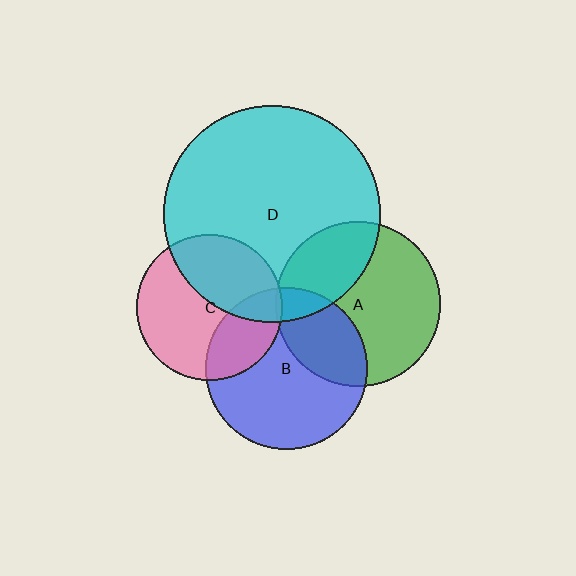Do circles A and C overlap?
Yes.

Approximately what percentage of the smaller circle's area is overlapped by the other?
Approximately 5%.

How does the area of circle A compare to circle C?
Approximately 1.3 times.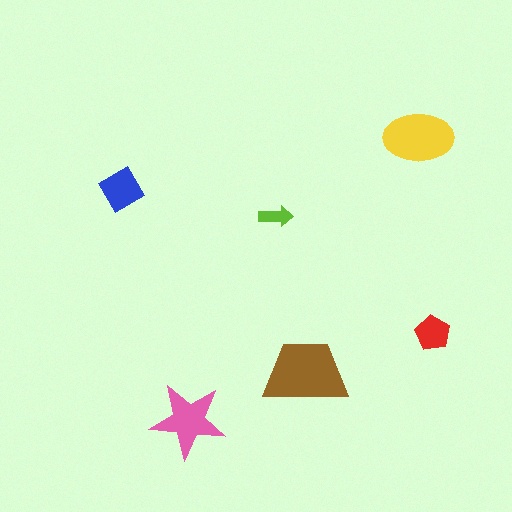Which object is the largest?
The brown trapezoid.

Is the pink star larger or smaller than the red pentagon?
Larger.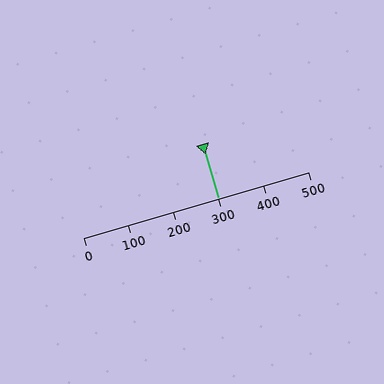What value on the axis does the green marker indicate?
The marker indicates approximately 300.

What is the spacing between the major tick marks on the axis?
The major ticks are spaced 100 apart.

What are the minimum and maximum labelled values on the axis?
The axis runs from 0 to 500.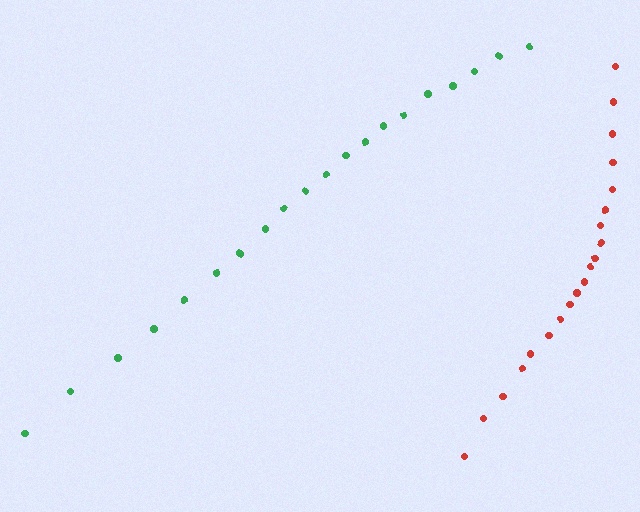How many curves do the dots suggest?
There are 2 distinct paths.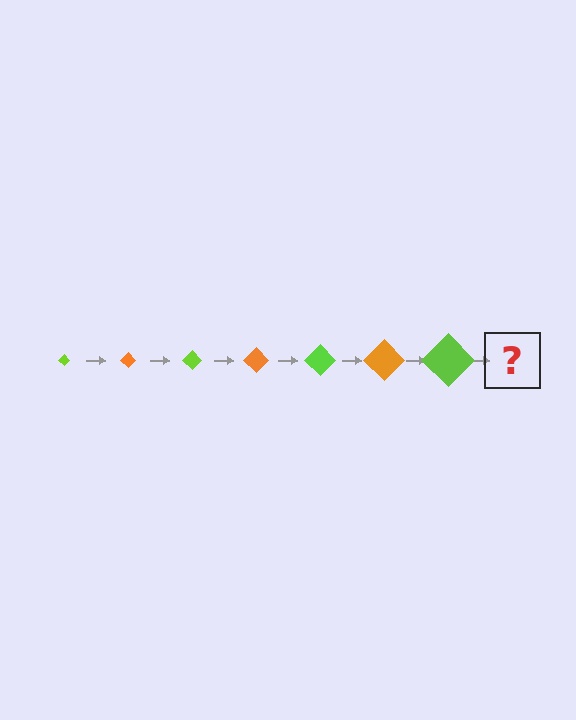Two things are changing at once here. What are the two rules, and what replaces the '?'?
The two rules are that the diamond grows larger each step and the color cycles through lime and orange. The '?' should be an orange diamond, larger than the previous one.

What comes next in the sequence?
The next element should be an orange diamond, larger than the previous one.